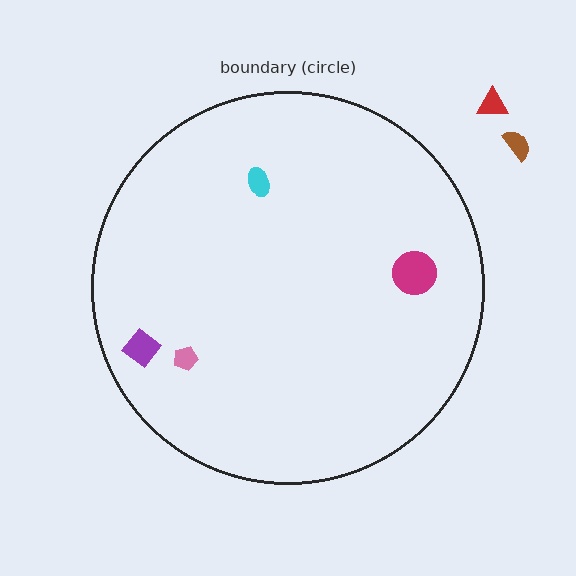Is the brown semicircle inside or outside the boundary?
Outside.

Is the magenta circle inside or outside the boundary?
Inside.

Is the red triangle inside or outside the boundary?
Outside.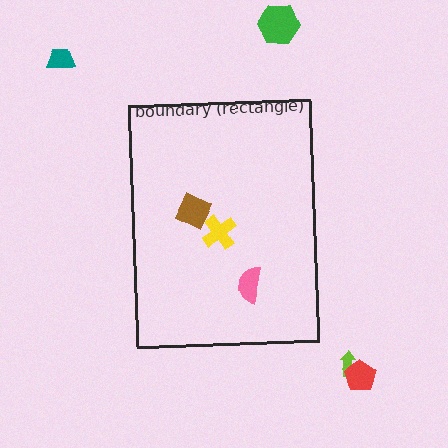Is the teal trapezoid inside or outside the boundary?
Outside.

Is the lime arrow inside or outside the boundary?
Outside.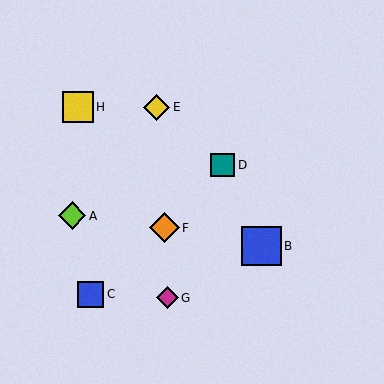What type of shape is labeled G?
Shape G is a magenta diamond.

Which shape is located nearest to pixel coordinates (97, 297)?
The blue square (labeled C) at (91, 294) is nearest to that location.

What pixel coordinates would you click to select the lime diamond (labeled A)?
Click at (72, 216) to select the lime diamond A.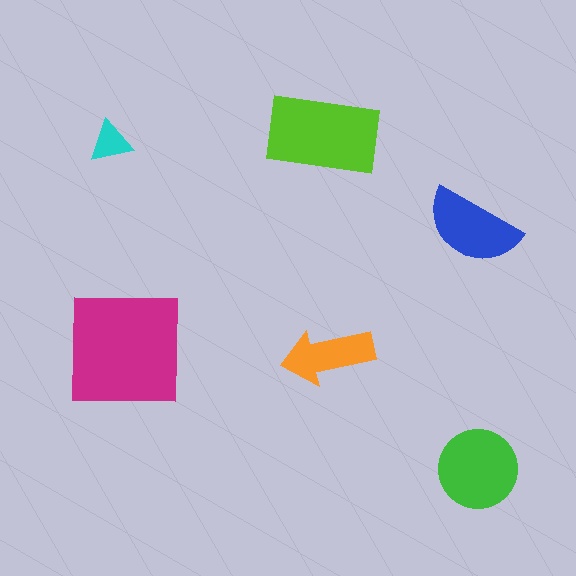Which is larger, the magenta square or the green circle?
The magenta square.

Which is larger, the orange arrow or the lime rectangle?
The lime rectangle.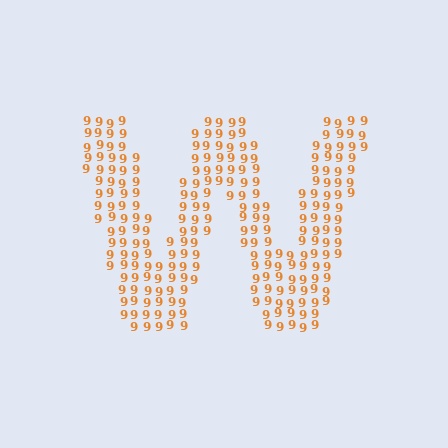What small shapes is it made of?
It is made of small digit 9's.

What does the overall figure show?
The overall figure shows the letter W.